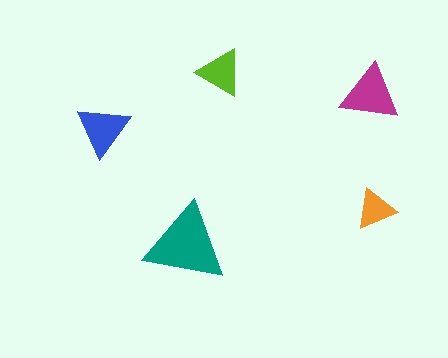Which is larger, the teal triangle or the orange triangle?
The teal one.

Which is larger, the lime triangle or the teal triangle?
The teal one.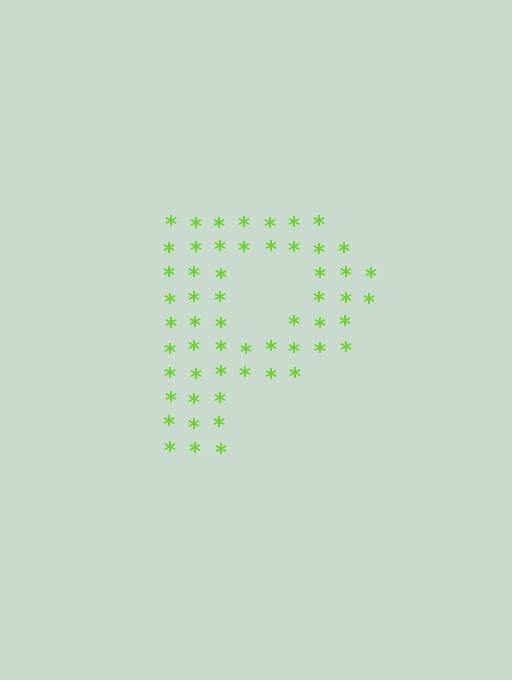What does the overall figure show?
The overall figure shows the letter P.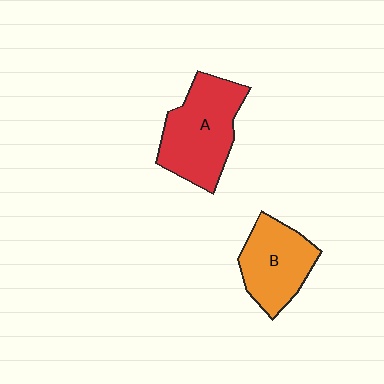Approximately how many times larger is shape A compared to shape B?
Approximately 1.3 times.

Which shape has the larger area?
Shape A (red).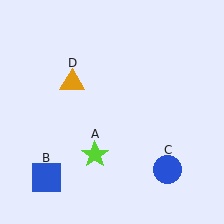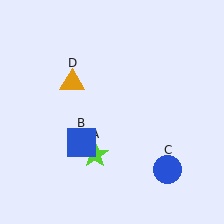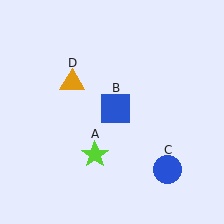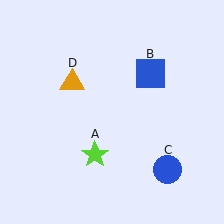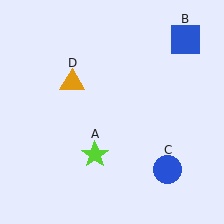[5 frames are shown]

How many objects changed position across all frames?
1 object changed position: blue square (object B).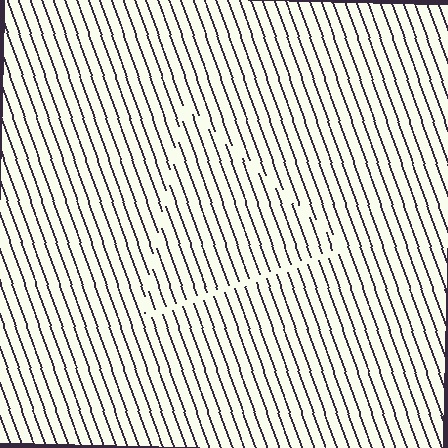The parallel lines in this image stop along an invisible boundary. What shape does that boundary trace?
An illusory triangle. The interior of the shape contains the same grating, shifted by half a period — the contour is defined by the phase discontinuity where line-ends from the inner and outer gratings abut.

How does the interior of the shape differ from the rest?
The interior of the shape contains the same grating, shifted by half a period — the contour is defined by the phase discontinuity where line-ends from the inner and outer gratings abut.